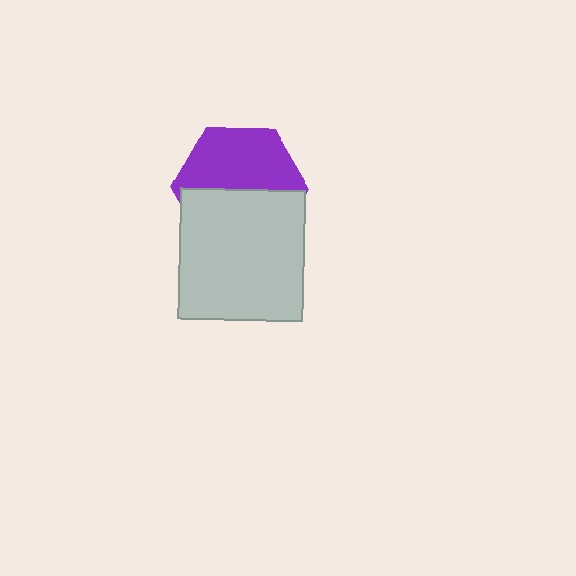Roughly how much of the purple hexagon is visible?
About half of it is visible (roughly 51%).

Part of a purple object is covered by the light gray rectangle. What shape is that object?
It is a hexagon.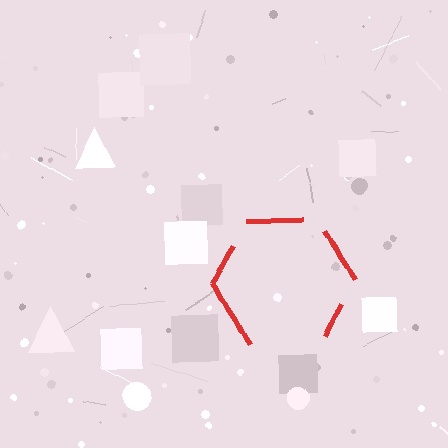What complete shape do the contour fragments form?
The contour fragments form a hexagon.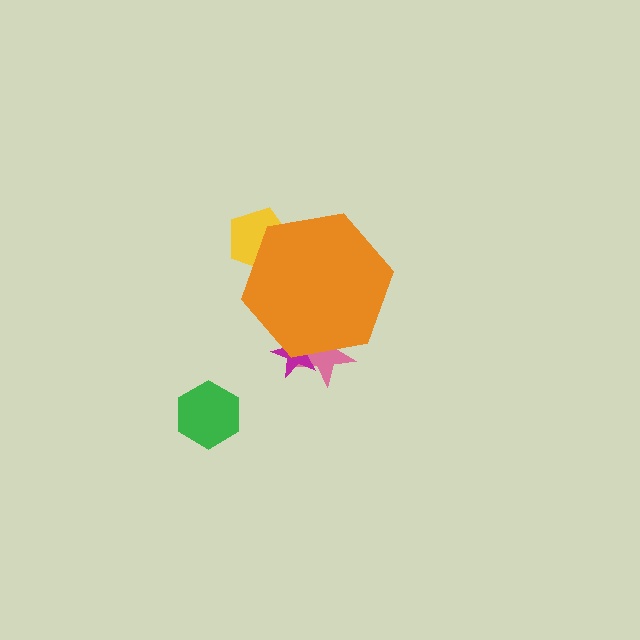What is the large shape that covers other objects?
An orange hexagon.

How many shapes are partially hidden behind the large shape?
3 shapes are partially hidden.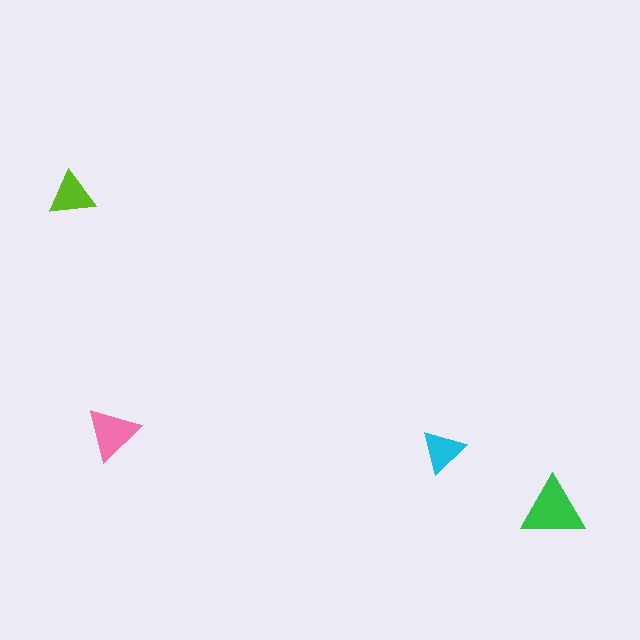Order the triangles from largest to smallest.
the green one, the pink one, the lime one, the cyan one.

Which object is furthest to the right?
The green triangle is rightmost.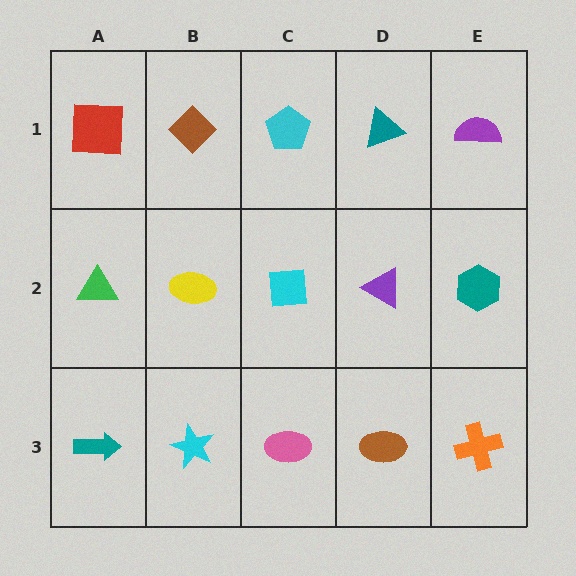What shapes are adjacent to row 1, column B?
A yellow ellipse (row 2, column B), a red square (row 1, column A), a cyan pentagon (row 1, column C).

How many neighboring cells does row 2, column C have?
4.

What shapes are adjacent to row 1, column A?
A green triangle (row 2, column A), a brown diamond (row 1, column B).